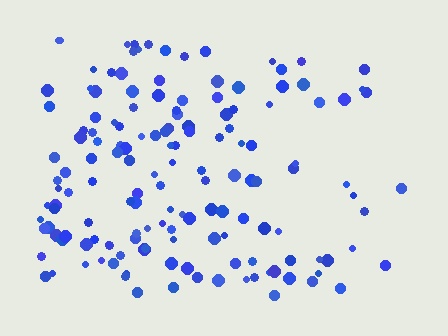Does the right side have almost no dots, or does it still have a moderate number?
Still a moderate number, just noticeably fewer than the left.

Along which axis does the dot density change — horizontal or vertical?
Horizontal.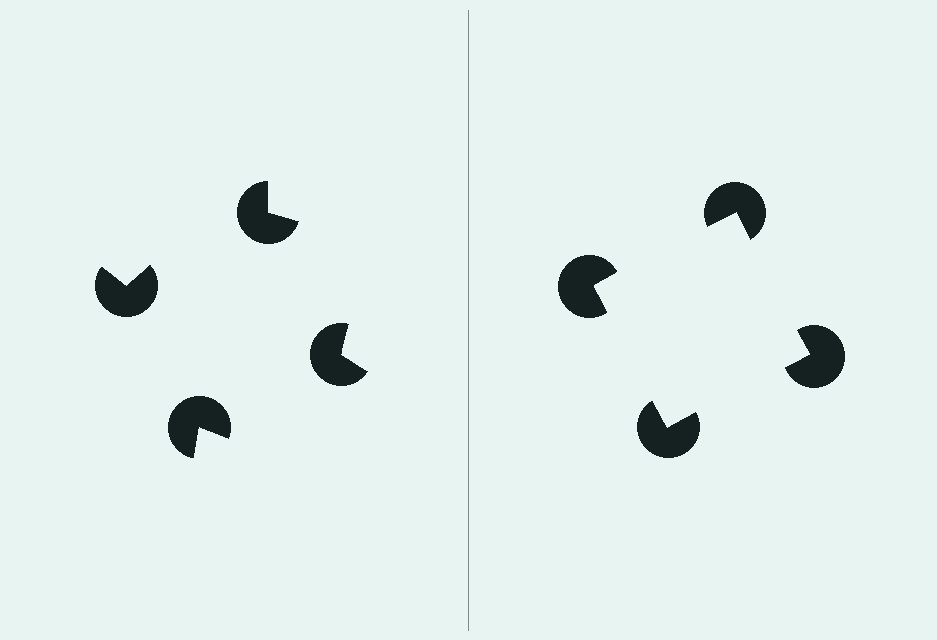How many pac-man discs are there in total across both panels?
8 — 4 on each side.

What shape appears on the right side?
An illusory square.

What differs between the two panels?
The pac-man discs are positioned identically on both sides; only the wedge orientations differ. On the right they align to a square; on the left they are misaligned.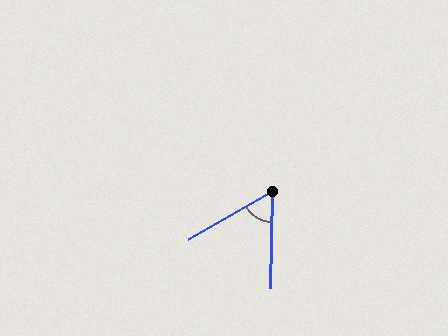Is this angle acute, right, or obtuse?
It is acute.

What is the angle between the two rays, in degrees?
Approximately 59 degrees.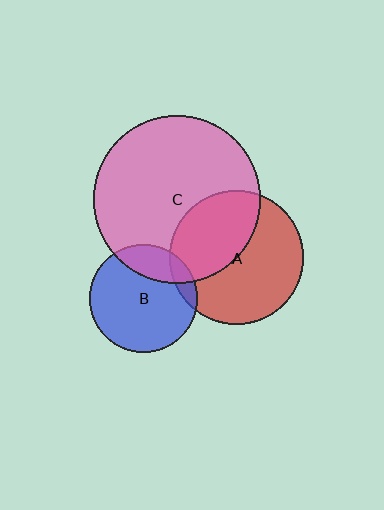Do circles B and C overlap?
Yes.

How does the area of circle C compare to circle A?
Approximately 1.6 times.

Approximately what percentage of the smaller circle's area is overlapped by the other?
Approximately 20%.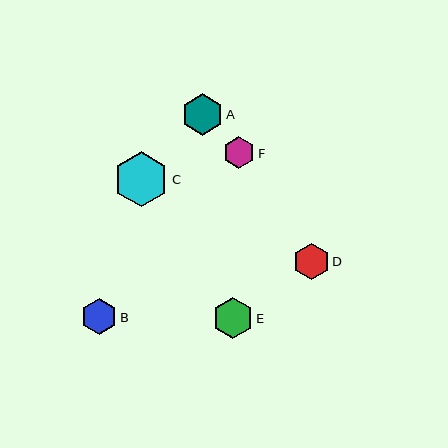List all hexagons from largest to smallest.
From largest to smallest: C, A, E, D, B, F.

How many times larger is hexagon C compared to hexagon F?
Hexagon C is approximately 1.7 times the size of hexagon F.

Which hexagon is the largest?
Hexagon C is the largest with a size of approximately 55 pixels.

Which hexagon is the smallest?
Hexagon F is the smallest with a size of approximately 32 pixels.